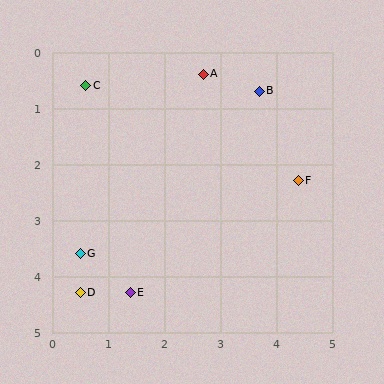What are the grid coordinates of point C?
Point C is at approximately (0.6, 0.6).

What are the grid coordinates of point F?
Point F is at approximately (4.4, 2.3).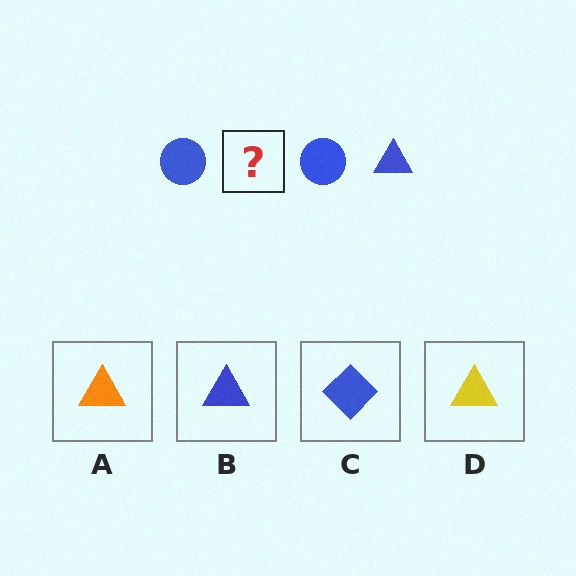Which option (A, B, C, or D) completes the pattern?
B.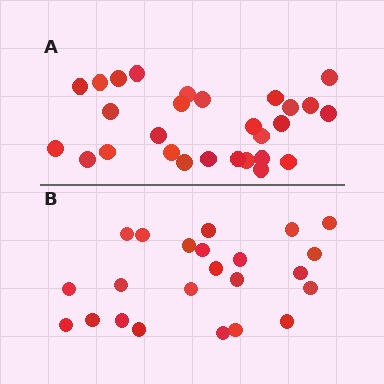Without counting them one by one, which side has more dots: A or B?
Region A (the top region) has more dots.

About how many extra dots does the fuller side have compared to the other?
Region A has about 5 more dots than region B.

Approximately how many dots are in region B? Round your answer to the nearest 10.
About 20 dots. (The exact count is 23, which rounds to 20.)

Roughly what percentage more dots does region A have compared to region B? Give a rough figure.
About 20% more.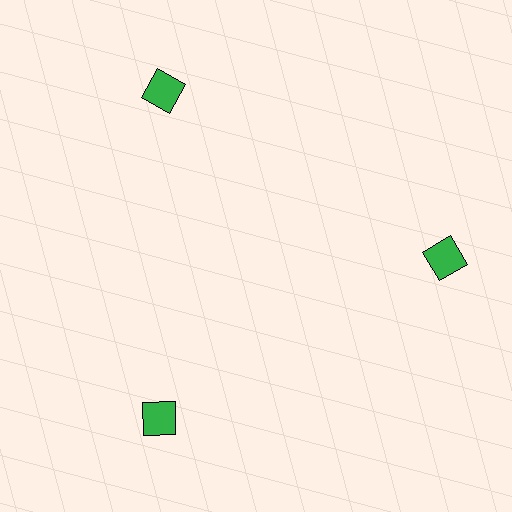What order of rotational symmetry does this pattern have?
This pattern has 3-fold rotational symmetry.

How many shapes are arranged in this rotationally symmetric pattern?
There are 3 shapes, arranged in 3 groups of 1.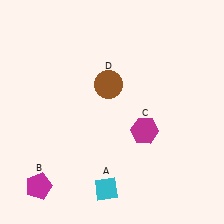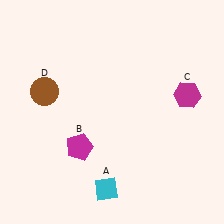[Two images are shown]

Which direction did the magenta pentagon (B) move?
The magenta pentagon (B) moved right.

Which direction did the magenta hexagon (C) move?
The magenta hexagon (C) moved right.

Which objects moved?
The objects that moved are: the magenta pentagon (B), the magenta hexagon (C), the brown circle (D).